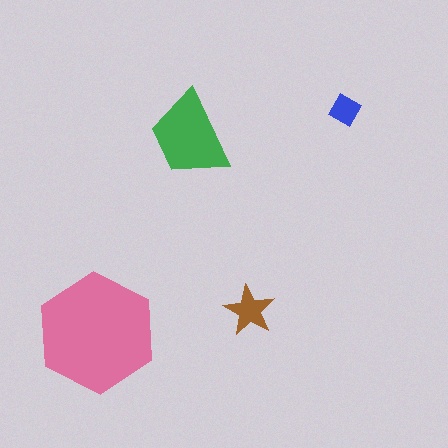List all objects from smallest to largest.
The blue diamond, the brown star, the green trapezoid, the pink hexagon.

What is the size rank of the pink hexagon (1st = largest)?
1st.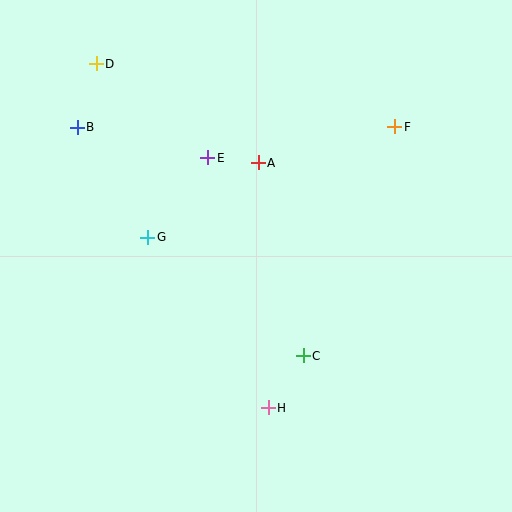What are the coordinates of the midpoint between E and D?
The midpoint between E and D is at (152, 111).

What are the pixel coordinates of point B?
Point B is at (77, 127).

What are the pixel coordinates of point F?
Point F is at (395, 127).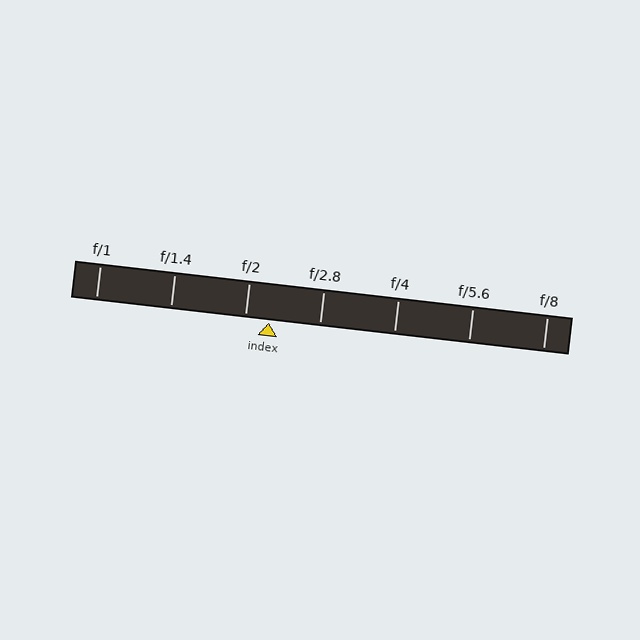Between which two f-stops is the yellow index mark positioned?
The index mark is between f/2 and f/2.8.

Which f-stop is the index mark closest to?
The index mark is closest to f/2.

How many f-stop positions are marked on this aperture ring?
There are 7 f-stop positions marked.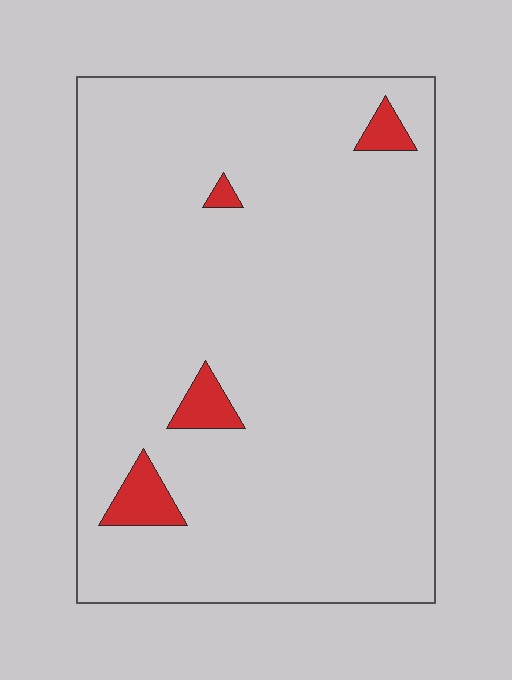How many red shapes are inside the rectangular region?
4.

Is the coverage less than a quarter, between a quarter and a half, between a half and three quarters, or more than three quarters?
Less than a quarter.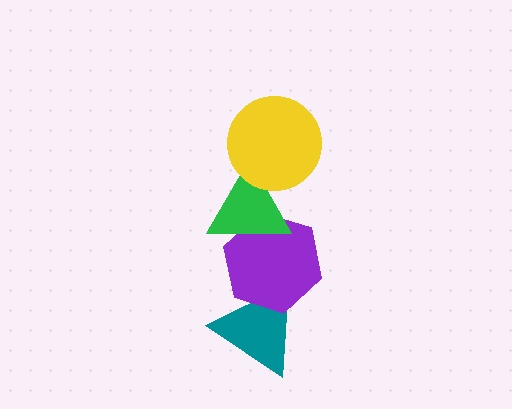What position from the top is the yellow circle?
The yellow circle is 1st from the top.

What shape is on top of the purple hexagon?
The green triangle is on top of the purple hexagon.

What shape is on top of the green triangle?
The yellow circle is on top of the green triangle.